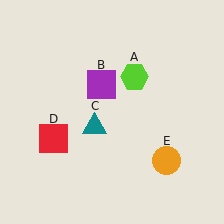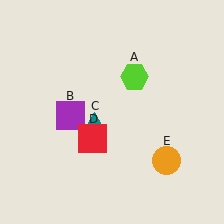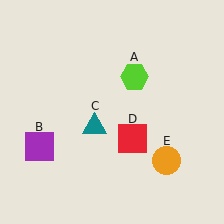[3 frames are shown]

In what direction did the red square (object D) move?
The red square (object D) moved right.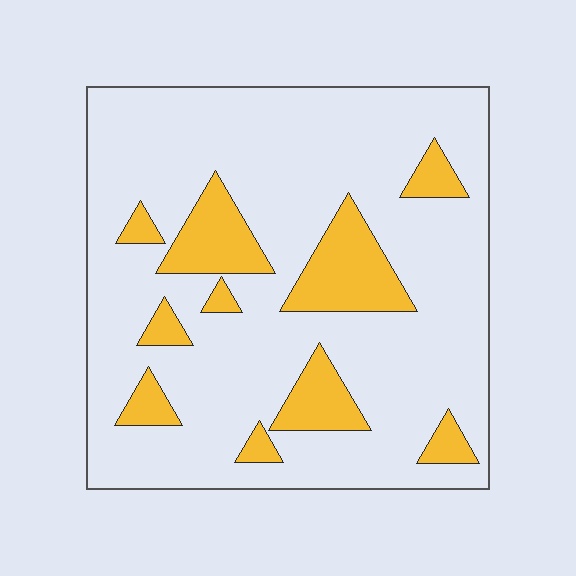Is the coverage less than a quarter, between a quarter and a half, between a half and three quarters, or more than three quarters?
Less than a quarter.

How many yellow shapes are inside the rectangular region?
10.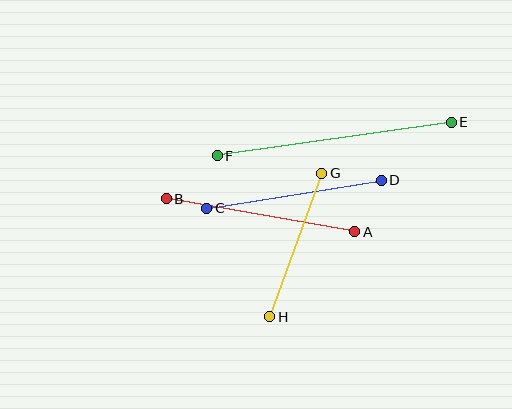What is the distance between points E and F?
The distance is approximately 236 pixels.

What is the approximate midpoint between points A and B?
The midpoint is at approximately (261, 215) pixels.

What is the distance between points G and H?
The distance is approximately 152 pixels.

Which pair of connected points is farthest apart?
Points E and F are farthest apart.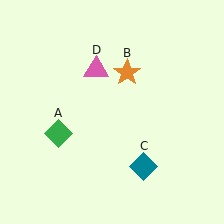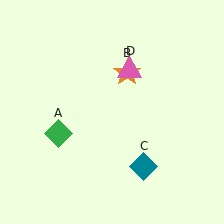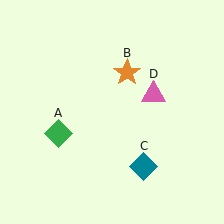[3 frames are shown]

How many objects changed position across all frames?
1 object changed position: pink triangle (object D).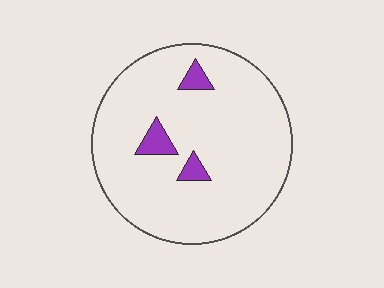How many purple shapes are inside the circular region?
3.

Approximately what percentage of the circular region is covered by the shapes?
Approximately 5%.